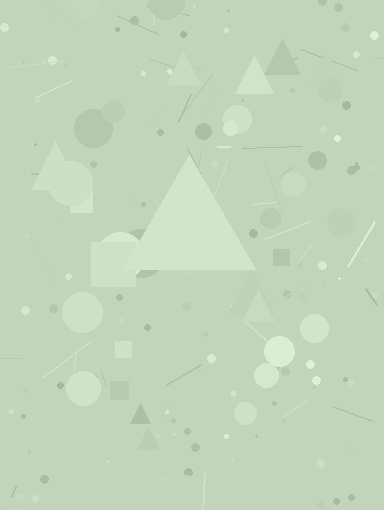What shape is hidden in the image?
A triangle is hidden in the image.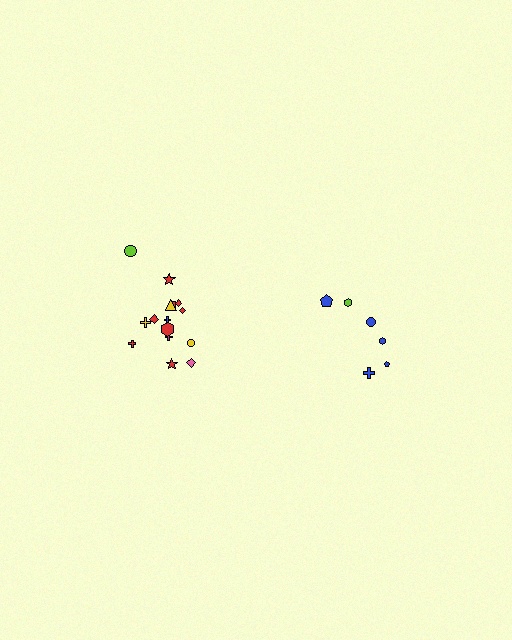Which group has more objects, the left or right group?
The left group.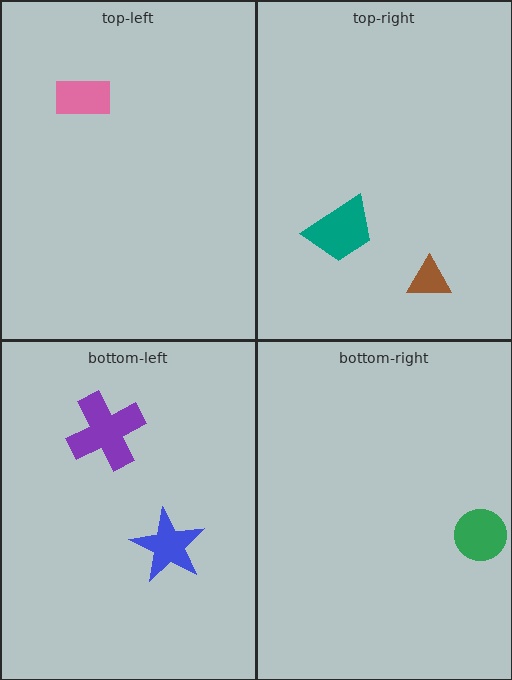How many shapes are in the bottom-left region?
2.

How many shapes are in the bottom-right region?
1.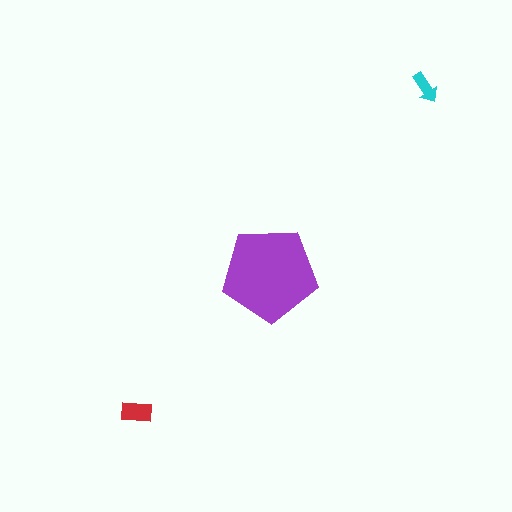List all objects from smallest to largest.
The cyan arrow, the red rectangle, the purple pentagon.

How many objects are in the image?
There are 3 objects in the image.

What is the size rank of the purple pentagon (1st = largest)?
1st.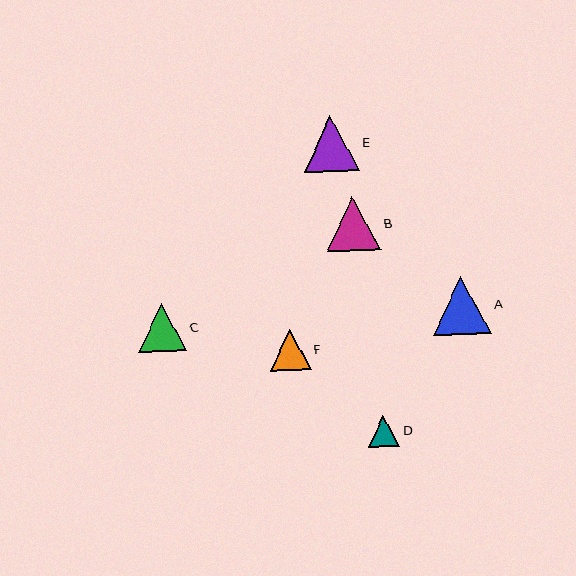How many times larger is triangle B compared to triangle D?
Triangle B is approximately 1.7 times the size of triangle D.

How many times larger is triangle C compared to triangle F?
Triangle C is approximately 1.2 times the size of triangle F.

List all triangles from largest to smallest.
From largest to smallest: A, E, B, C, F, D.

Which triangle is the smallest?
Triangle D is the smallest with a size of approximately 31 pixels.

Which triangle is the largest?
Triangle A is the largest with a size of approximately 58 pixels.